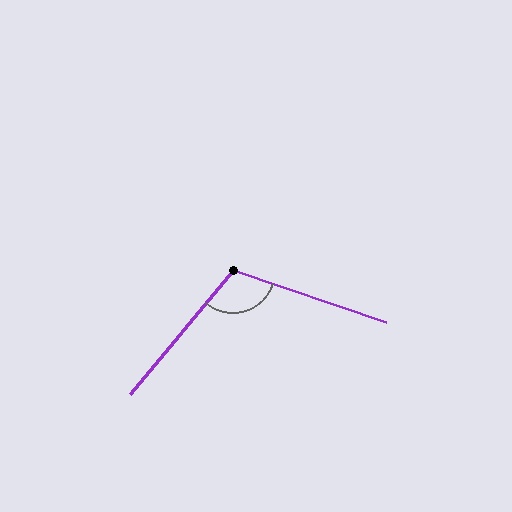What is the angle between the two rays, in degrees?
Approximately 111 degrees.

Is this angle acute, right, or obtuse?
It is obtuse.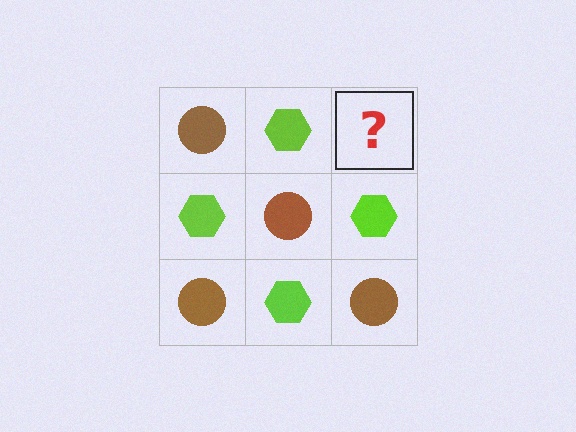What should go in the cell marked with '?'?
The missing cell should contain a brown circle.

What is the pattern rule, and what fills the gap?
The rule is that it alternates brown circle and lime hexagon in a checkerboard pattern. The gap should be filled with a brown circle.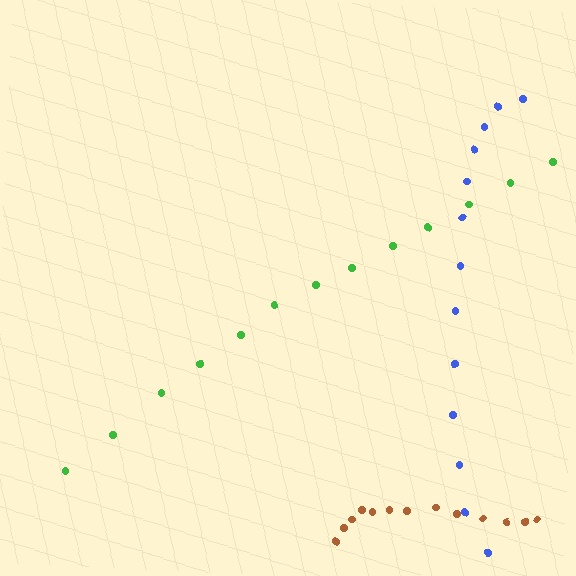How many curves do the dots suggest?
There are 3 distinct paths.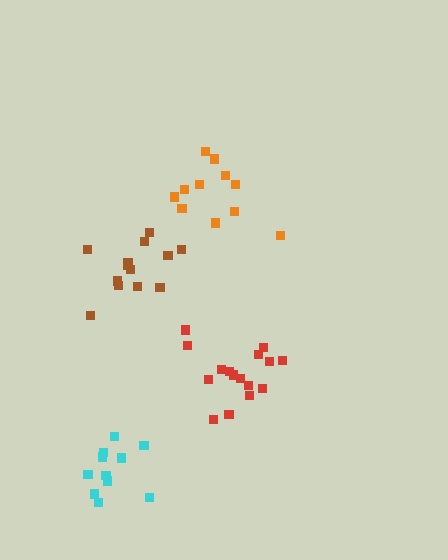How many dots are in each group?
Group 1: 11 dots, Group 2: 16 dots, Group 3: 11 dots, Group 4: 13 dots (51 total).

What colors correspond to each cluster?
The clusters are colored: cyan, red, orange, brown.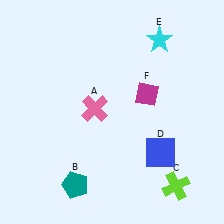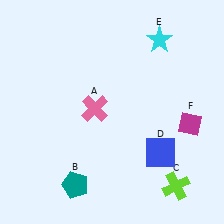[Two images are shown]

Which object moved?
The magenta diamond (F) moved right.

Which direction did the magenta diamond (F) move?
The magenta diamond (F) moved right.